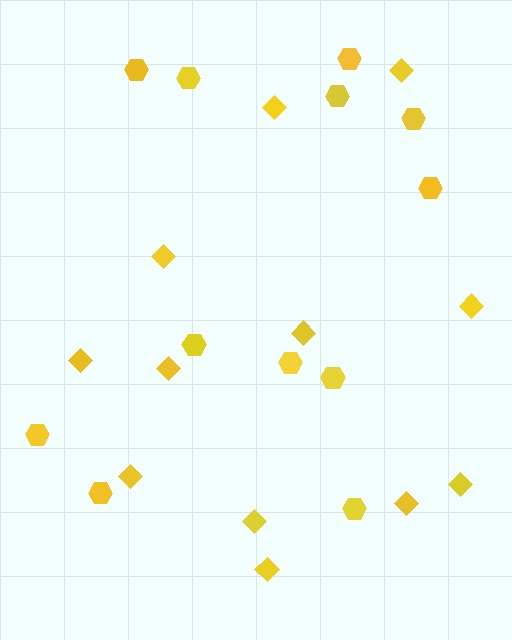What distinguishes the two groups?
There are 2 groups: one group of diamonds (12) and one group of hexagons (12).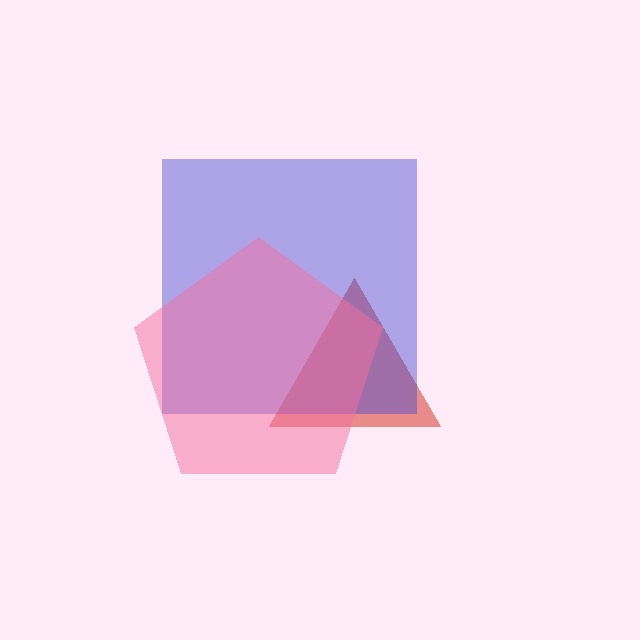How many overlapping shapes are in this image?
There are 3 overlapping shapes in the image.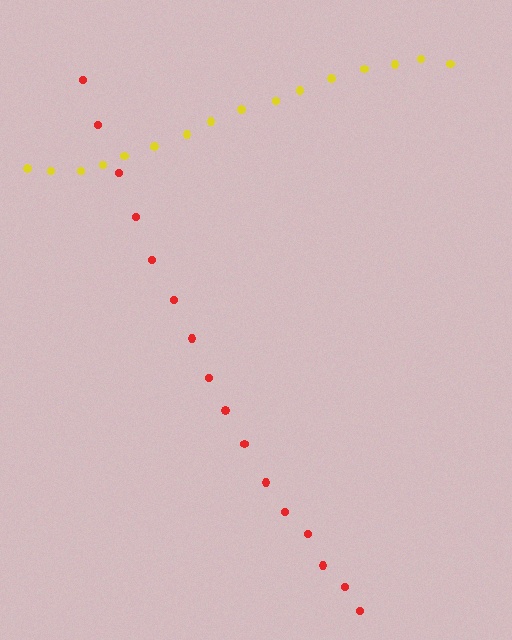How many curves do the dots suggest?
There are 2 distinct paths.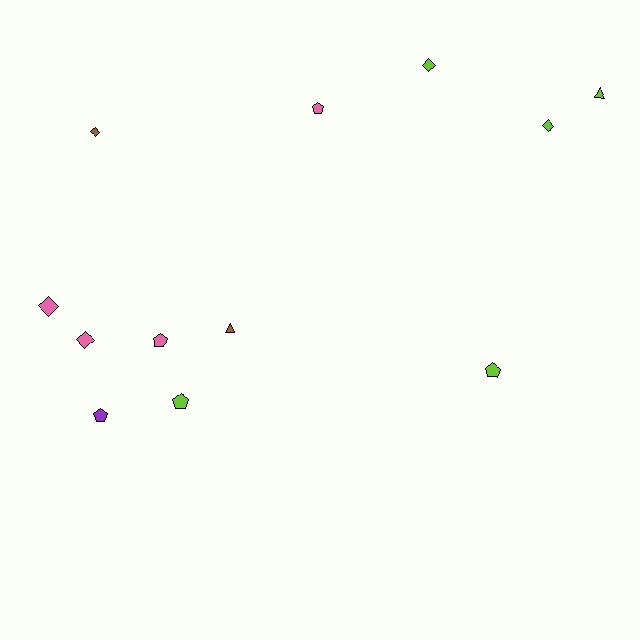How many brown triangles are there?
There is 1 brown triangle.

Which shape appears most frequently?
Pentagon, with 5 objects.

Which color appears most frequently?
Lime, with 5 objects.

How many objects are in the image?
There are 12 objects.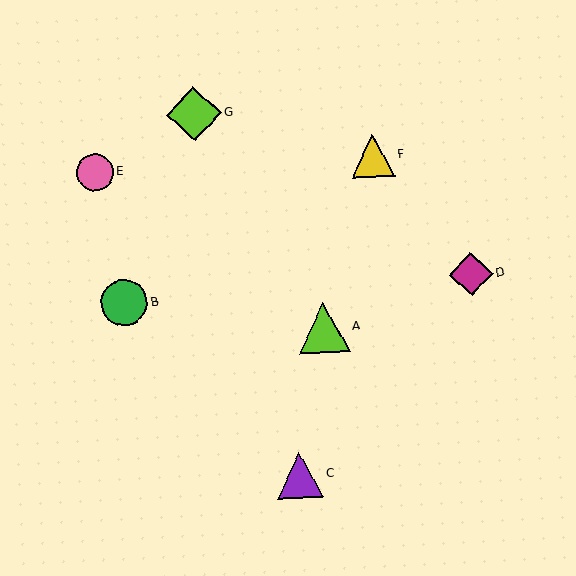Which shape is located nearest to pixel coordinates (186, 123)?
The lime diamond (labeled G) at (194, 114) is nearest to that location.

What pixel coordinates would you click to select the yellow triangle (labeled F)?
Click at (373, 156) to select the yellow triangle F.